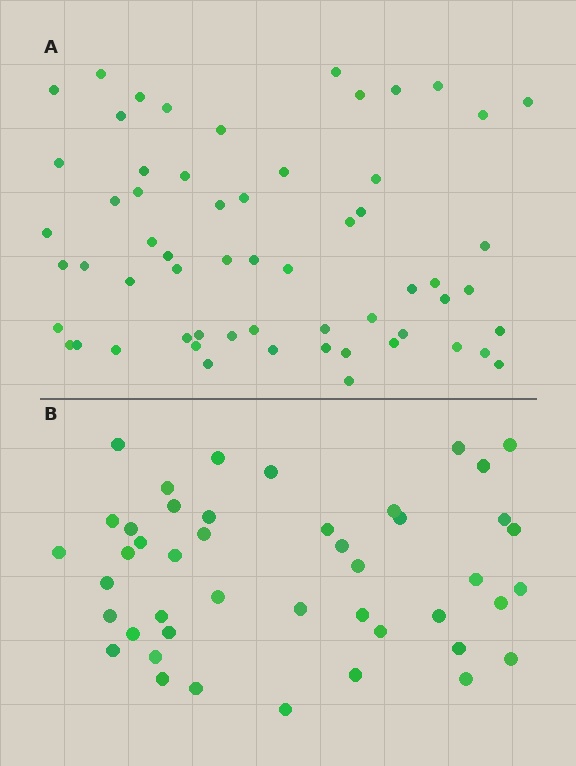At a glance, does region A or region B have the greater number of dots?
Region A (the top region) has more dots.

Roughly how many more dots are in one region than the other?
Region A has approximately 15 more dots than region B.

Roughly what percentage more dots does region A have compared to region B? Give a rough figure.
About 35% more.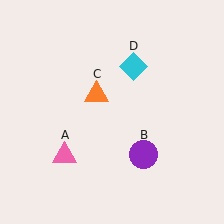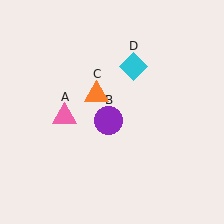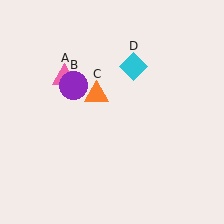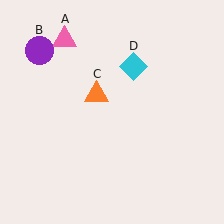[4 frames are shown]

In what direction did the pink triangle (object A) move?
The pink triangle (object A) moved up.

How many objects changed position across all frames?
2 objects changed position: pink triangle (object A), purple circle (object B).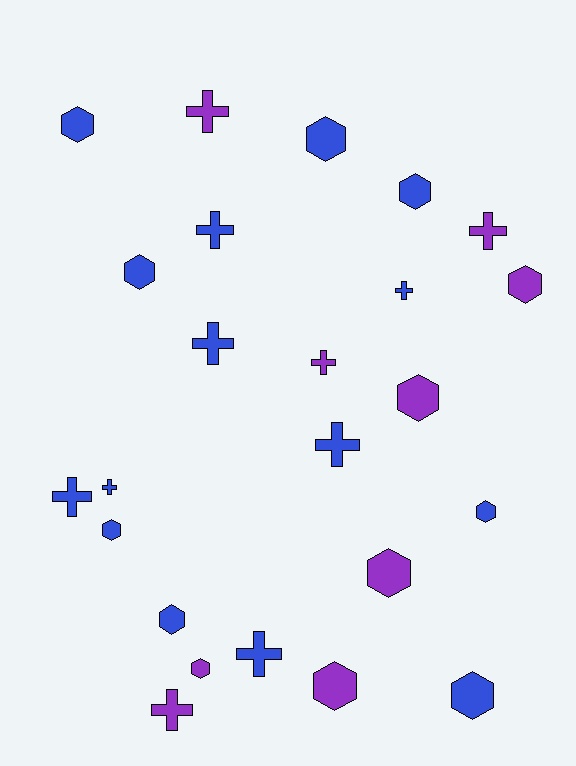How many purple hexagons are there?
There are 5 purple hexagons.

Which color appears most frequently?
Blue, with 15 objects.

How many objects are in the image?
There are 24 objects.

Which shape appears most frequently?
Hexagon, with 13 objects.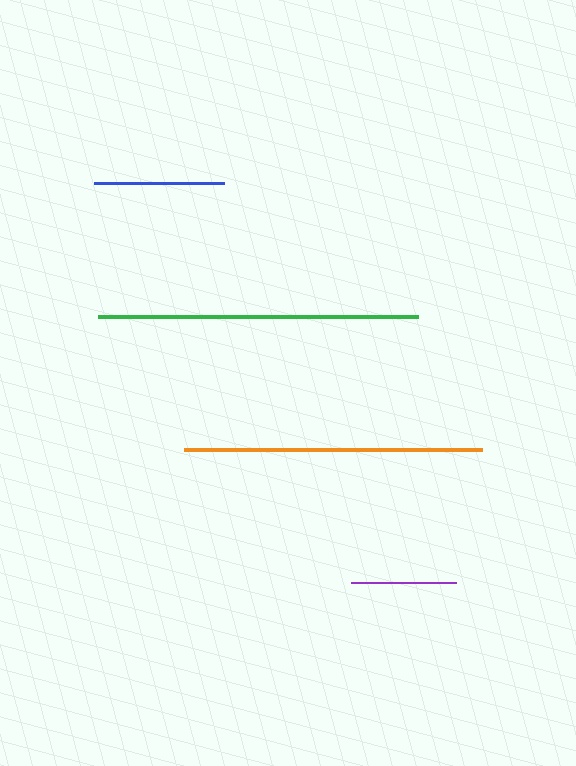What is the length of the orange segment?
The orange segment is approximately 298 pixels long.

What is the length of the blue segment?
The blue segment is approximately 129 pixels long.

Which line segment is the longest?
The green line is the longest at approximately 320 pixels.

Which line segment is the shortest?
The purple line is the shortest at approximately 105 pixels.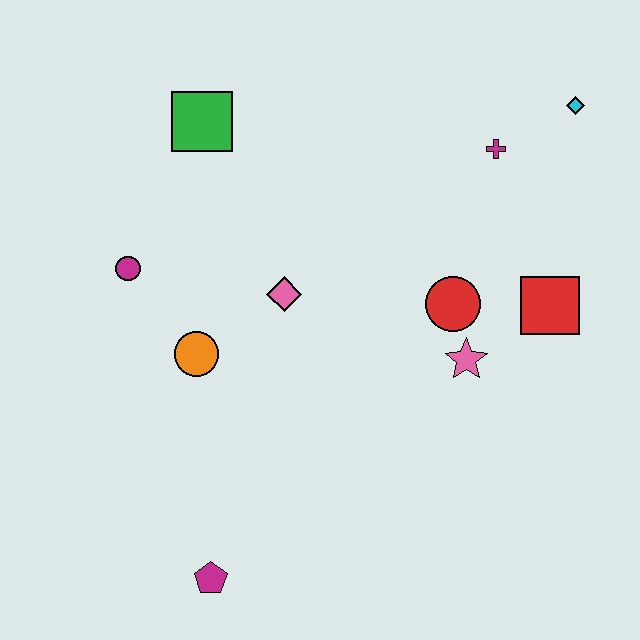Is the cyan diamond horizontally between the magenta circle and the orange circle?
No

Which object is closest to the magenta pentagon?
The orange circle is closest to the magenta pentagon.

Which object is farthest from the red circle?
The magenta pentagon is farthest from the red circle.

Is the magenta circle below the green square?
Yes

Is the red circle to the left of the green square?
No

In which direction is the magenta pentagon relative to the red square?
The magenta pentagon is to the left of the red square.